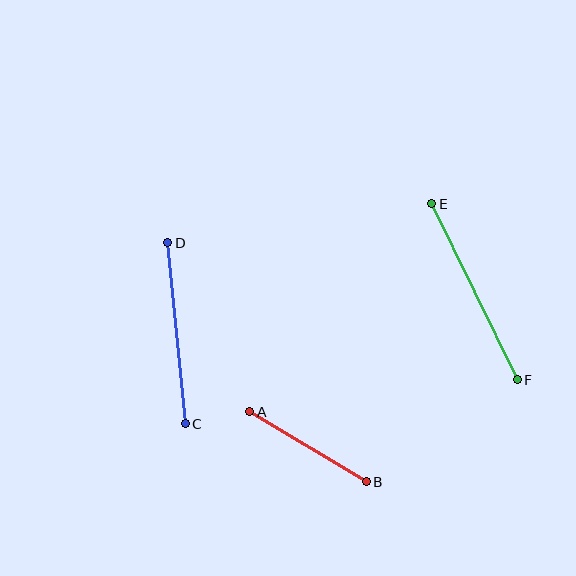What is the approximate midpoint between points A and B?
The midpoint is at approximately (308, 447) pixels.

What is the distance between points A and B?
The distance is approximately 136 pixels.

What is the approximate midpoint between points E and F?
The midpoint is at approximately (474, 292) pixels.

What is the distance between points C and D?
The distance is approximately 182 pixels.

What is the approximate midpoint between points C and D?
The midpoint is at approximately (176, 333) pixels.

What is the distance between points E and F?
The distance is approximately 196 pixels.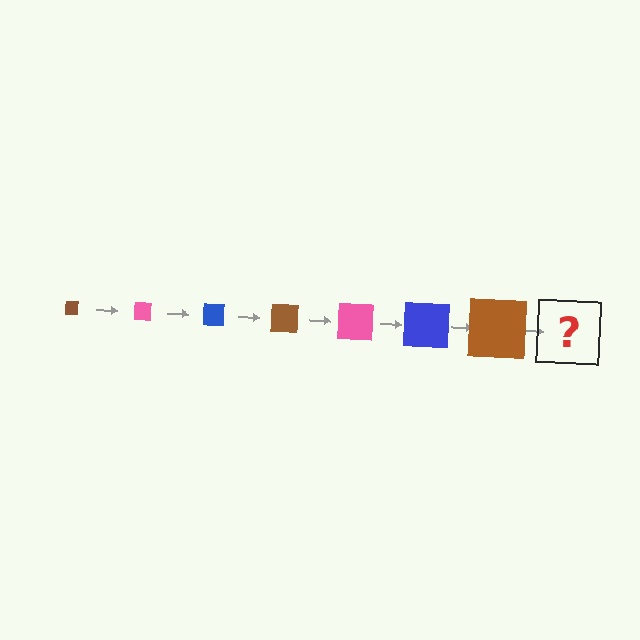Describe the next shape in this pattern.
It should be a pink square, larger than the previous one.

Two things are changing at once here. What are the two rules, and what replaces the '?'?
The two rules are that the square grows larger each step and the color cycles through brown, pink, and blue. The '?' should be a pink square, larger than the previous one.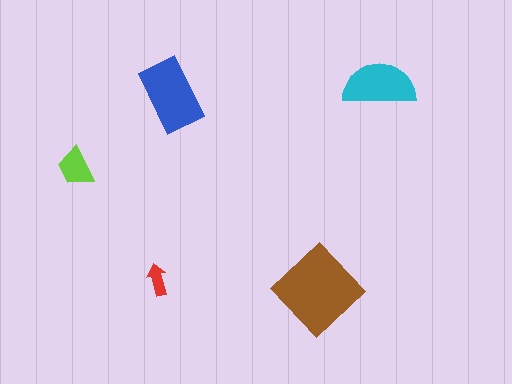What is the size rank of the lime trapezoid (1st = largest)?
4th.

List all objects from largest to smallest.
The brown diamond, the blue rectangle, the cyan semicircle, the lime trapezoid, the red arrow.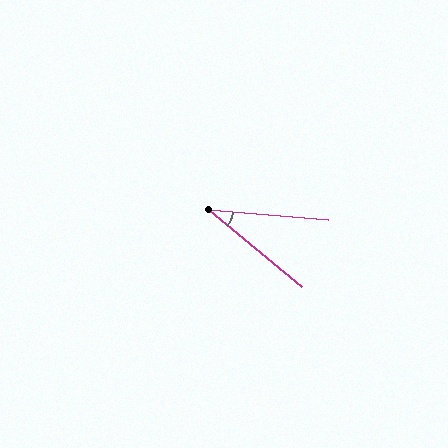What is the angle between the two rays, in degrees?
Approximately 35 degrees.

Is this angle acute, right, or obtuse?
It is acute.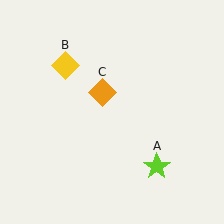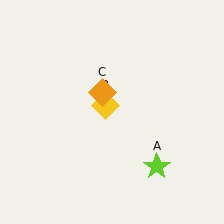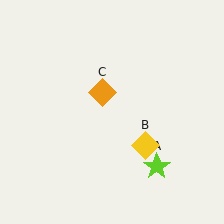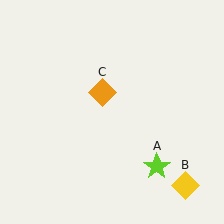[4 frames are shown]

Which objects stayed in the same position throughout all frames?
Lime star (object A) and orange diamond (object C) remained stationary.